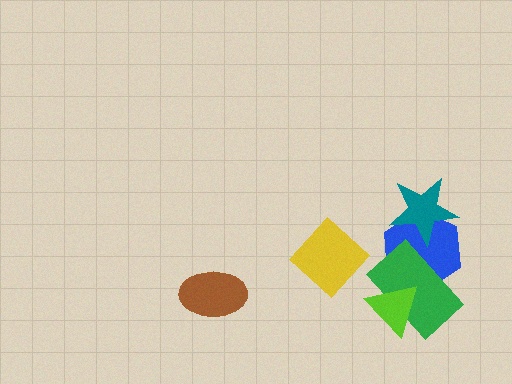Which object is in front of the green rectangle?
The lime triangle is in front of the green rectangle.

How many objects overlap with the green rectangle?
2 objects overlap with the green rectangle.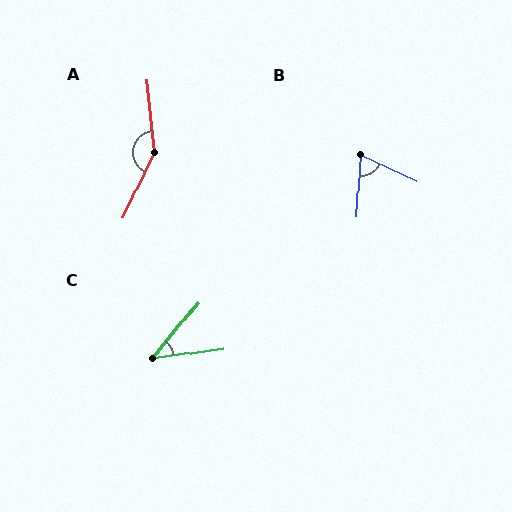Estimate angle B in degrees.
Approximately 68 degrees.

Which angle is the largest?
A, at approximately 149 degrees.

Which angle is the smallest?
C, at approximately 43 degrees.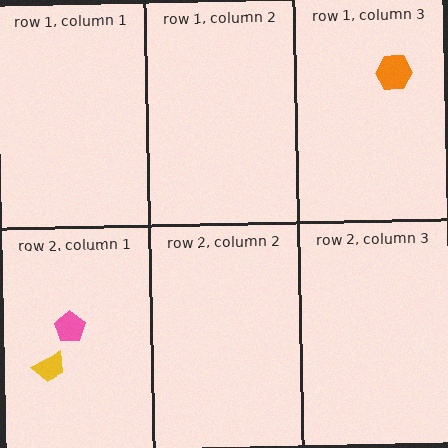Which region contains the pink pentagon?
The row 2, column 1 region.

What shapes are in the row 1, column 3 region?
The orange hexagon.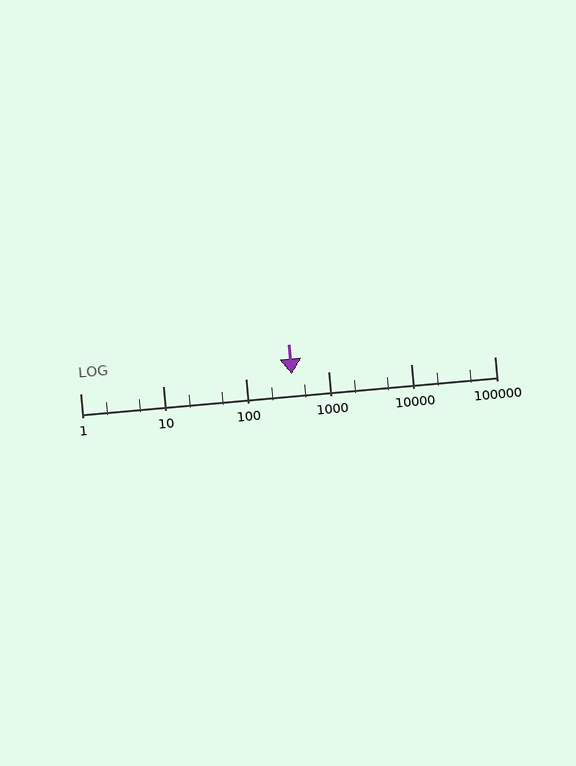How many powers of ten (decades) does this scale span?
The scale spans 5 decades, from 1 to 100000.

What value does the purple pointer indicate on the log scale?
The pointer indicates approximately 360.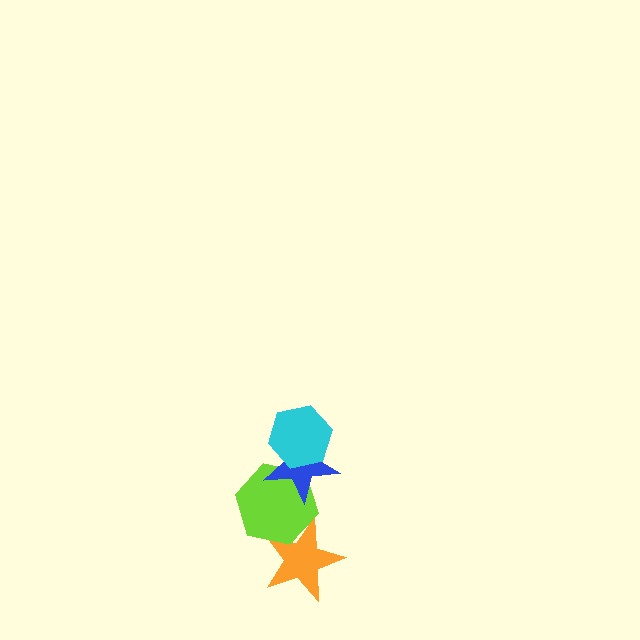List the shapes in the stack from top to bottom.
From top to bottom: the cyan hexagon, the blue star, the lime hexagon, the orange star.